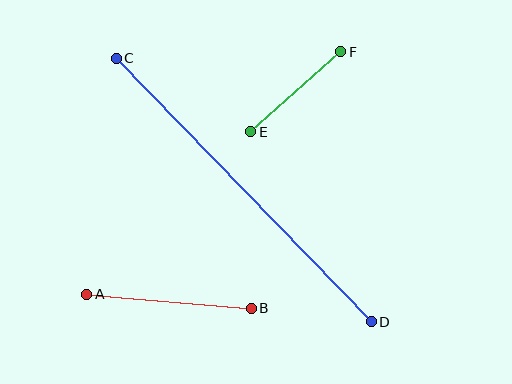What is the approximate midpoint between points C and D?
The midpoint is at approximately (244, 190) pixels.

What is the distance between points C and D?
The distance is approximately 367 pixels.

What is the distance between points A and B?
The distance is approximately 165 pixels.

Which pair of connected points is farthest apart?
Points C and D are farthest apart.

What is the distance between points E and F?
The distance is approximately 120 pixels.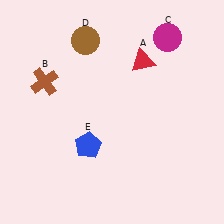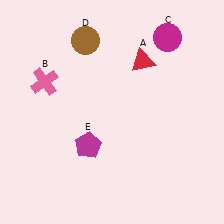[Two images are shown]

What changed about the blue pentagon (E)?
In Image 1, E is blue. In Image 2, it changed to magenta.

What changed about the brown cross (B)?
In Image 1, B is brown. In Image 2, it changed to pink.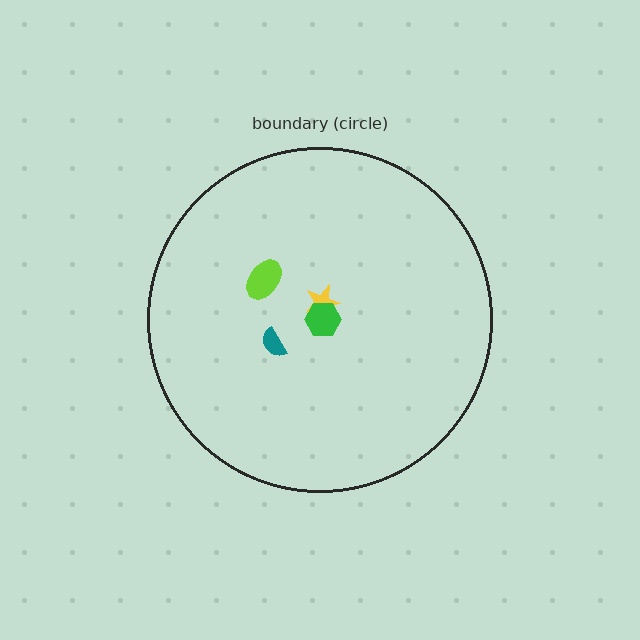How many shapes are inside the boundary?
4 inside, 0 outside.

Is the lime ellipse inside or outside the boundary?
Inside.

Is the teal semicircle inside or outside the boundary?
Inside.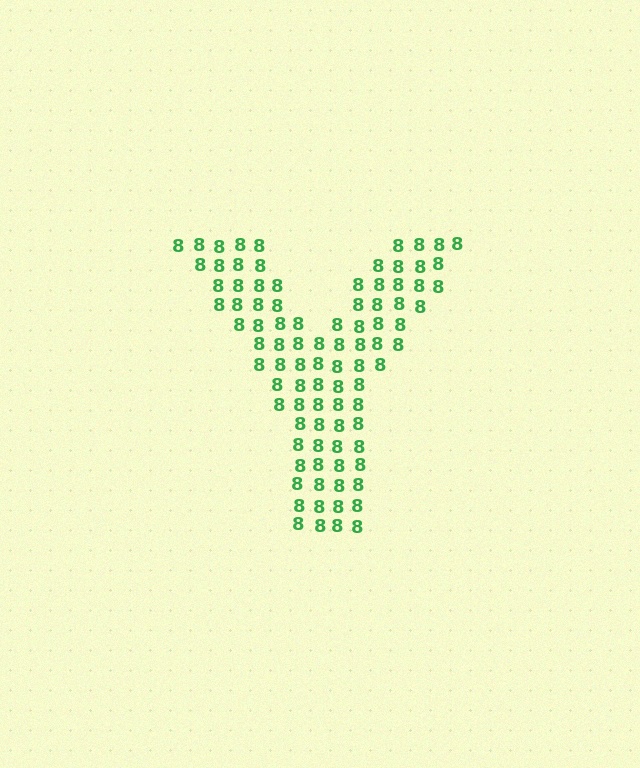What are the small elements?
The small elements are digit 8's.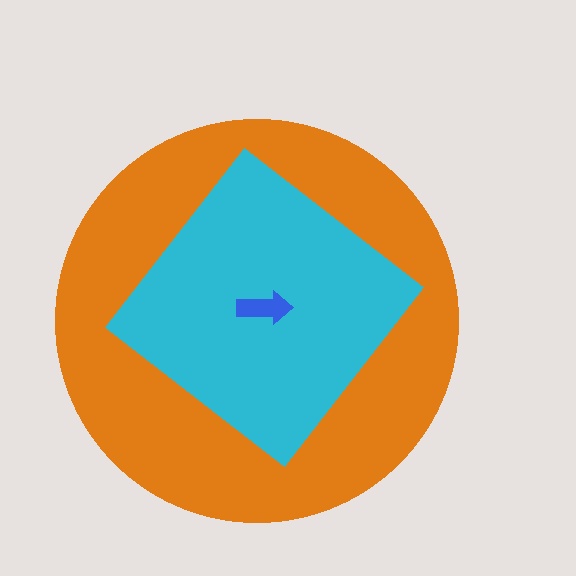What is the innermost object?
The blue arrow.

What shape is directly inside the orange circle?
The cyan diamond.